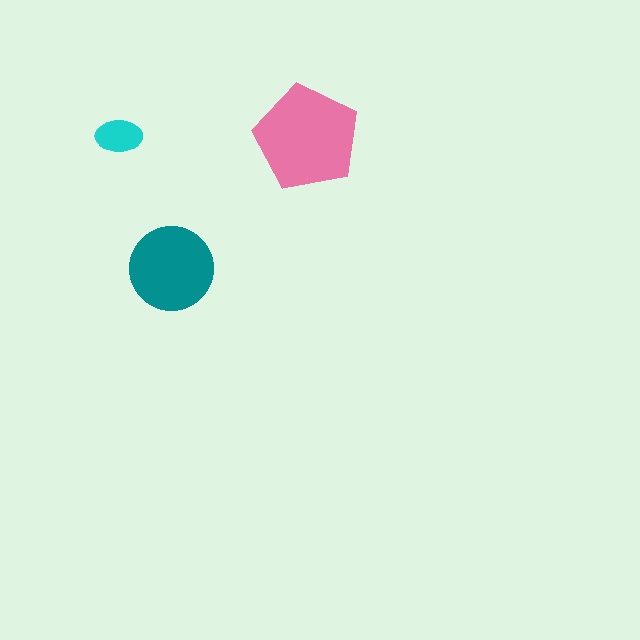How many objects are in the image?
There are 3 objects in the image.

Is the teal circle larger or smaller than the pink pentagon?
Smaller.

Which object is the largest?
The pink pentagon.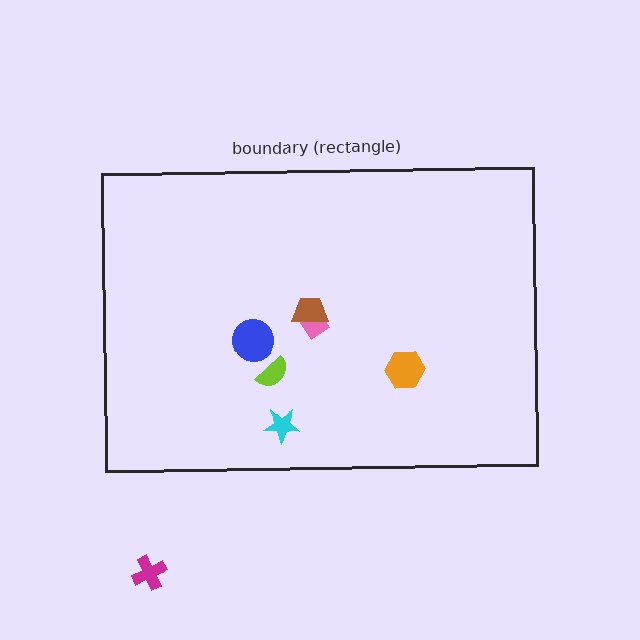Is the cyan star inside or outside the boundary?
Inside.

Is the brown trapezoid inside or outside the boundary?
Inside.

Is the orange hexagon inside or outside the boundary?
Inside.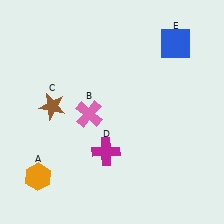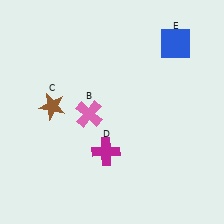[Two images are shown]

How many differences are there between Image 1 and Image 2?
There is 1 difference between the two images.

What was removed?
The orange hexagon (A) was removed in Image 2.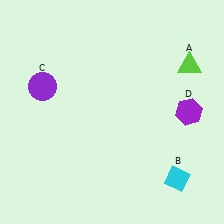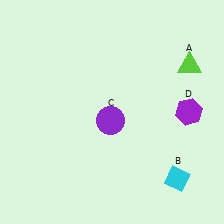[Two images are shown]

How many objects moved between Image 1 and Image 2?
1 object moved between the two images.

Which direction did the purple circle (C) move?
The purple circle (C) moved right.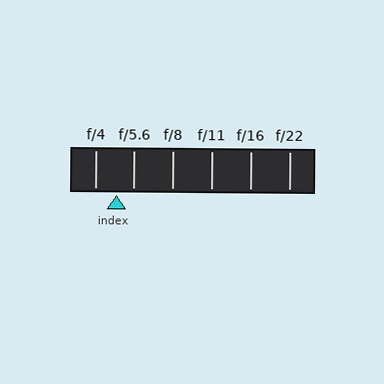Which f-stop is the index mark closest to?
The index mark is closest to f/5.6.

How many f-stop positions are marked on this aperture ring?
There are 6 f-stop positions marked.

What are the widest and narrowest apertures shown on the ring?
The widest aperture shown is f/4 and the narrowest is f/22.